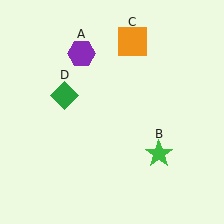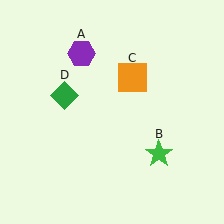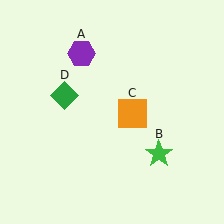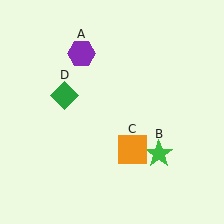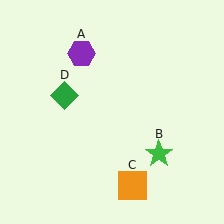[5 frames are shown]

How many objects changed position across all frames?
1 object changed position: orange square (object C).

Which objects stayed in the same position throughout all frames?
Purple hexagon (object A) and green star (object B) and green diamond (object D) remained stationary.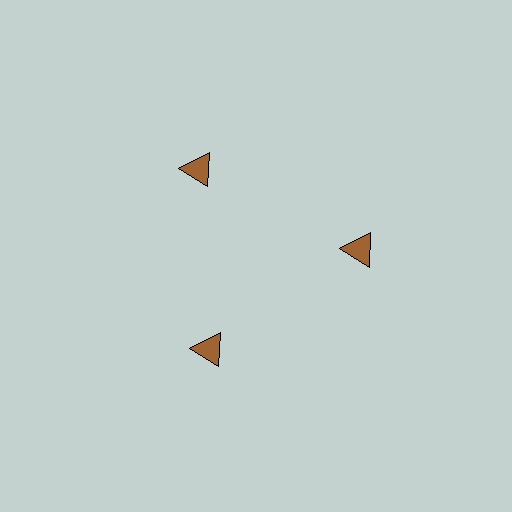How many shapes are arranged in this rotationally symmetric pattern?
There are 3 shapes, arranged in 3 groups of 1.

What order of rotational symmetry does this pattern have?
This pattern has 3-fold rotational symmetry.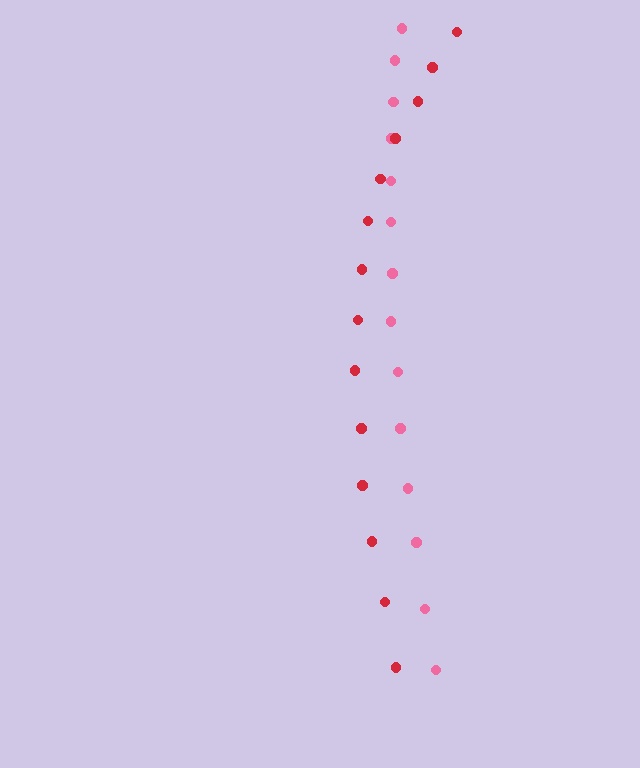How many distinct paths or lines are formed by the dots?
There are 2 distinct paths.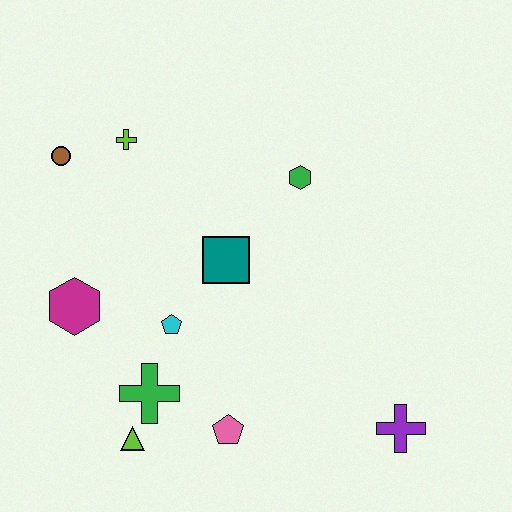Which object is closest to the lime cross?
The brown circle is closest to the lime cross.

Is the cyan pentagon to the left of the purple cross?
Yes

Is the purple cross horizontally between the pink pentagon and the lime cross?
No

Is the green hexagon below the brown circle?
Yes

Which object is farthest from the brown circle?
The purple cross is farthest from the brown circle.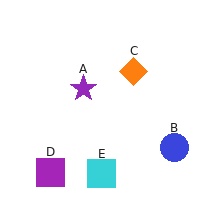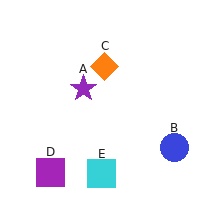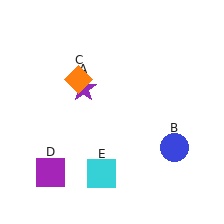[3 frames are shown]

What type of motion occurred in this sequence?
The orange diamond (object C) rotated counterclockwise around the center of the scene.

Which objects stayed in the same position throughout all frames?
Purple star (object A) and blue circle (object B) and purple square (object D) and cyan square (object E) remained stationary.